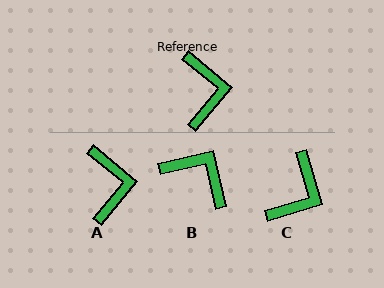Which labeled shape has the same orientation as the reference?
A.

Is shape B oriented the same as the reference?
No, it is off by about 53 degrees.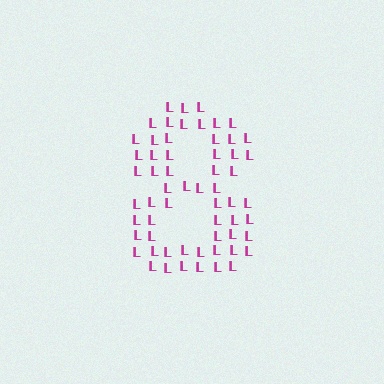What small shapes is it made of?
It is made of small letter L's.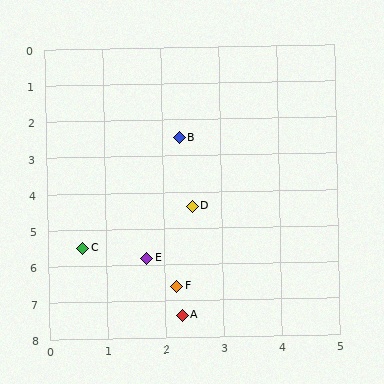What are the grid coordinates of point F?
Point F is at approximately (2.2, 6.6).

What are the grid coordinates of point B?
Point B is at approximately (2.3, 2.5).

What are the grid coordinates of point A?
Point A is at approximately (2.3, 7.4).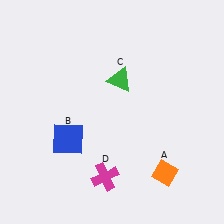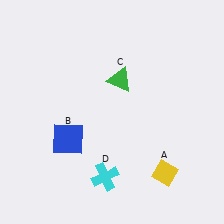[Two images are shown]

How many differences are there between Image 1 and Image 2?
There are 2 differences between the two images.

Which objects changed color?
A changed from orange to yellow. D changed from magenta to cyan.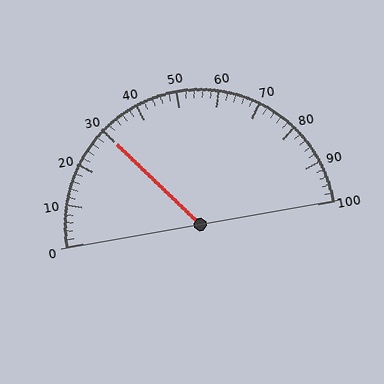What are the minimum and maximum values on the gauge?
The gauge ranges from 0 to 100.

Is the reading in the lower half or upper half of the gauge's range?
The reading is in the lower half of the range (0 to 100).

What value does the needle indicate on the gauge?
The needle indicates approximately 30.